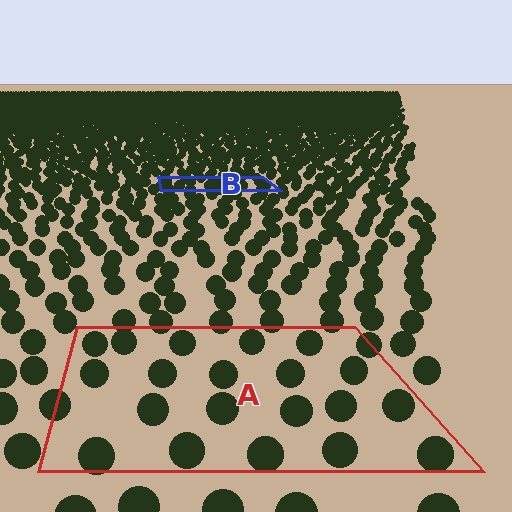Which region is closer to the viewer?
Region A is closer. The texture elements there are larger and more spread out.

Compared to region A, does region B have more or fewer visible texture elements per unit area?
Region B has more texture elements per unit area — they are packed more densely because it is farther away.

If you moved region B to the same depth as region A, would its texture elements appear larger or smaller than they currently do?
They would appear larger. At a closer depth, the same texture elements are projected at a bigger on-screen size.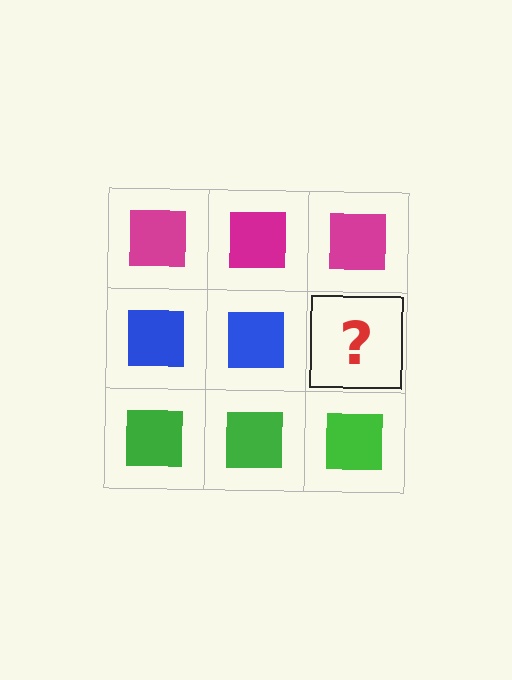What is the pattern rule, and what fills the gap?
The rule is that each row has a consistent color. The gap should be filled with a blue square.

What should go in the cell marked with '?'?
The missing cell should contain a blue square.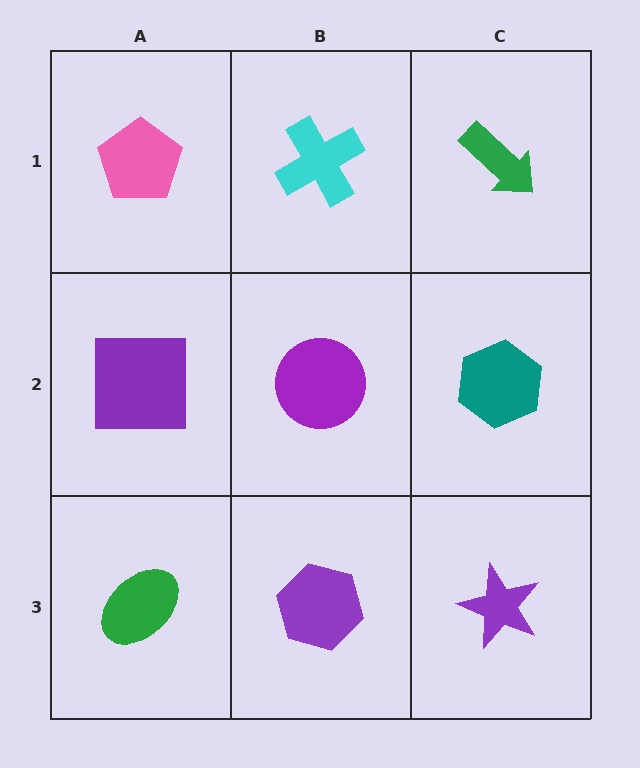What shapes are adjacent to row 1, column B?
A purple circle (row 2, column B), a pink pentagon (row 1, column A), a green arrow (row 1, column C).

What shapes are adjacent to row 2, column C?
A green arrow (row 1, column C), a purple star (row 3, column C), a purple circle (row 2, column B).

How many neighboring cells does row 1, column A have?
2.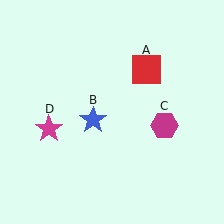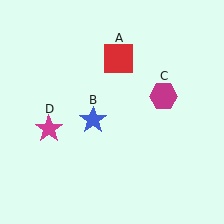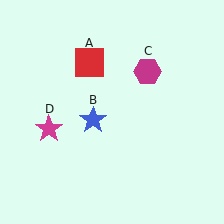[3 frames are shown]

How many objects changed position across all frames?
2 objects changed position: red square (object A), magenta hexagon (object C).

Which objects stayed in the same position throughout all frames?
Blue star (object B) and magenta star (object D) remained stationary.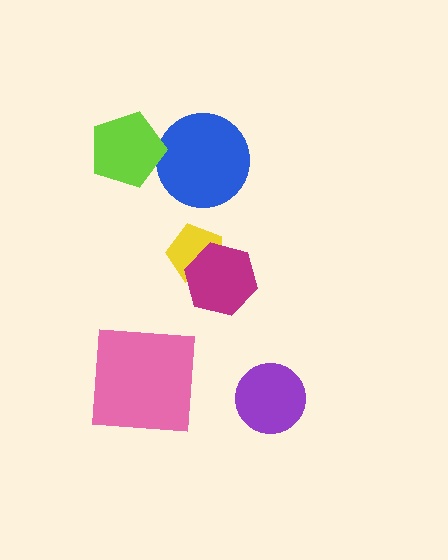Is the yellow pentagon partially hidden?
Yes, it is partially covered by another shape.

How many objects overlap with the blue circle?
1 object overlaps with the blue circle.